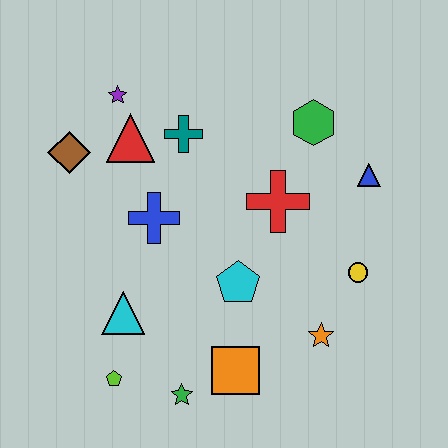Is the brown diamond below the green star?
No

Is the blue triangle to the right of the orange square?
Yes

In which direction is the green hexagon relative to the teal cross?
The green hexagon is to the right of the teal cross.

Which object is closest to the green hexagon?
The blue triangle is closest to the green hexagon.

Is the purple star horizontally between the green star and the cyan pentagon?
No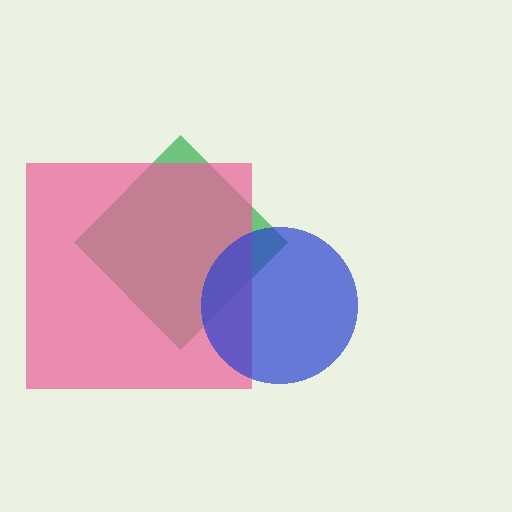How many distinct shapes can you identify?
There are 3 distinct shapes: a green diamond, a pink square, a blue circle.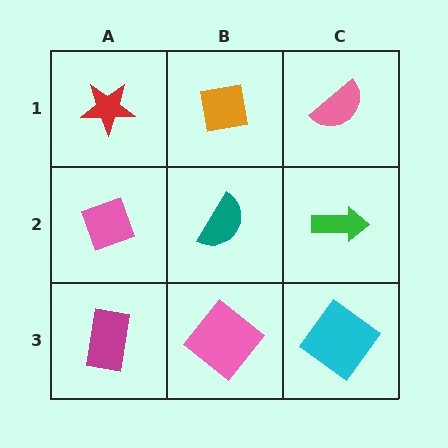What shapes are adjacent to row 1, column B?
A teal semicircle (row 2, column B), a red star (row 1, column A), a pink semicircle (row 1, column C).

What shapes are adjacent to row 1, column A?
A pink diamond (row 2, column A), an orange square (row 1, column B).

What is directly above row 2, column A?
A red star.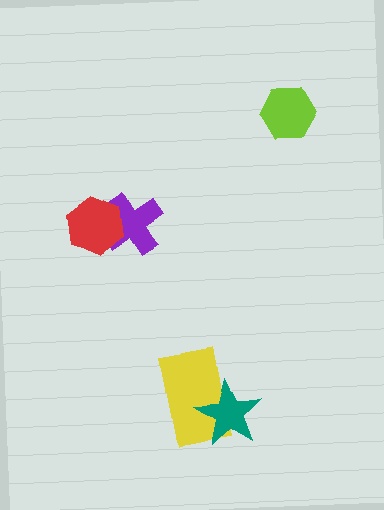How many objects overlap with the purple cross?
1 object overlaps with the purple cross.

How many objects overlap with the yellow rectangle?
1 object overlaps with the yellow rectangle.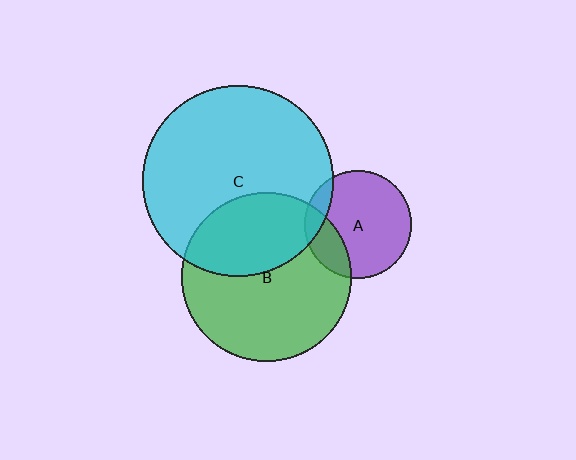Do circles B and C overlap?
Yes.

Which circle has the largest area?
Circle C (cyan).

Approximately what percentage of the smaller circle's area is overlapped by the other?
Approximately 40%.